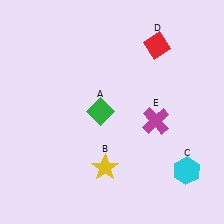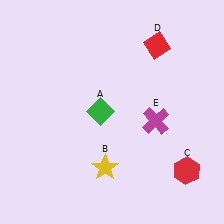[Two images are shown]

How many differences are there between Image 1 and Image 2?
There is 1 difference between the two images.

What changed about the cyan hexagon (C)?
In Image 1, C is cyan. In Image 2, it changed to red.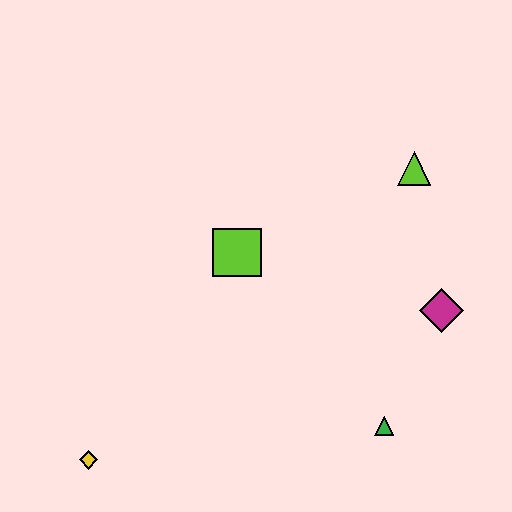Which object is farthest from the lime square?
The yellow diamond is farthest from the lime square.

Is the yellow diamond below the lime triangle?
Yes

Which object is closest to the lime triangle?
The magenta diamond is closest to the lime triangle.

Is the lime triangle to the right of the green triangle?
Yes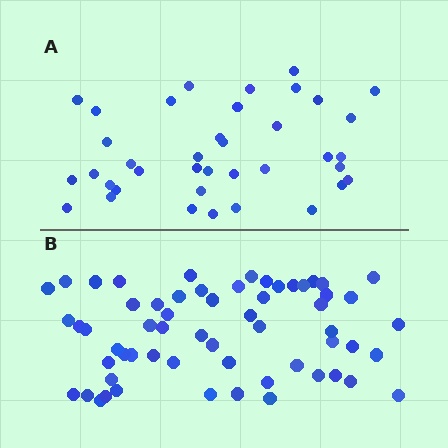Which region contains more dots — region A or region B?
Region B (the bottom region) has more dots.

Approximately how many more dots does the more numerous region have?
Region B has approximately 20 more dots than region A.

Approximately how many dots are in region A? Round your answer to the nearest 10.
About 40 dots. (The exact count is 38, which rounds to 40.)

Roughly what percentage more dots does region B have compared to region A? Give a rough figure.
About 60% more.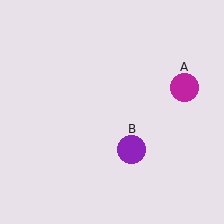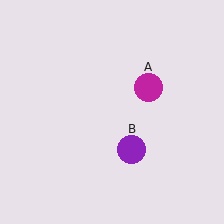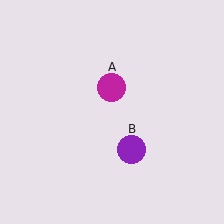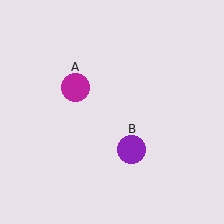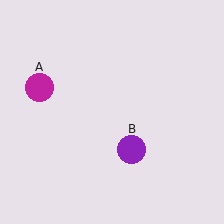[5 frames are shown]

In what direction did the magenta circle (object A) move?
The magenta circle (object A) moved left.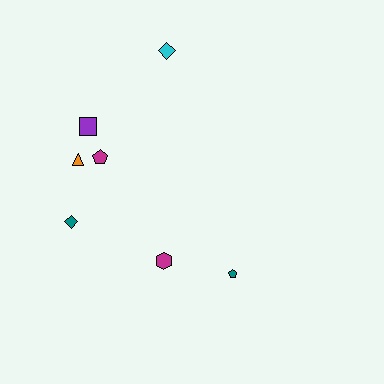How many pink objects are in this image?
There are no pink objects.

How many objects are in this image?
There are 7 objects.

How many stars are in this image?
There are no stars.